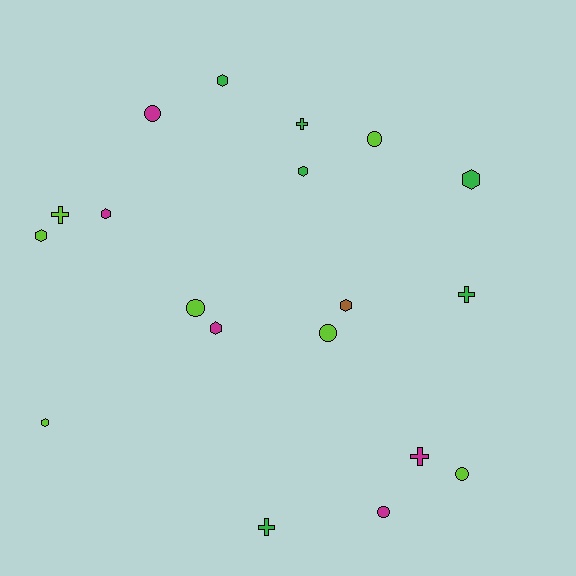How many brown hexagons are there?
There is 1 brown hexagon.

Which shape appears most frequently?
Hexagon, with 8 objects.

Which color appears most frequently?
Lime, with 7 objects.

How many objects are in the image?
There are 19 objects.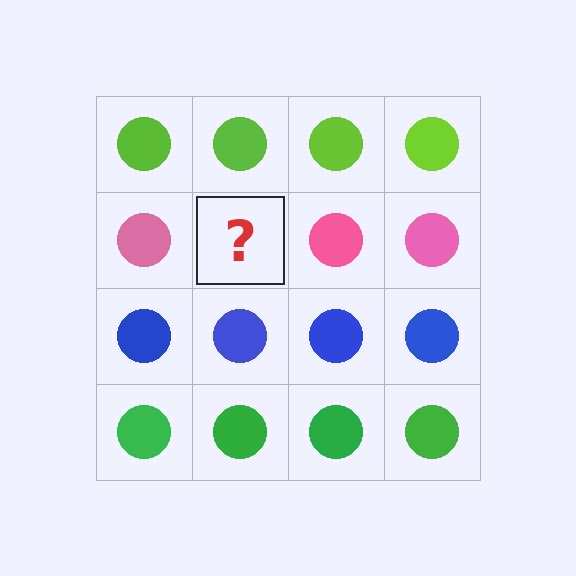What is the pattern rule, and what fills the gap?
The rule is that each row has a consistent color. The gap should be filled with a pink circle.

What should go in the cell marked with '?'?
The missing cell should contain a pink circle.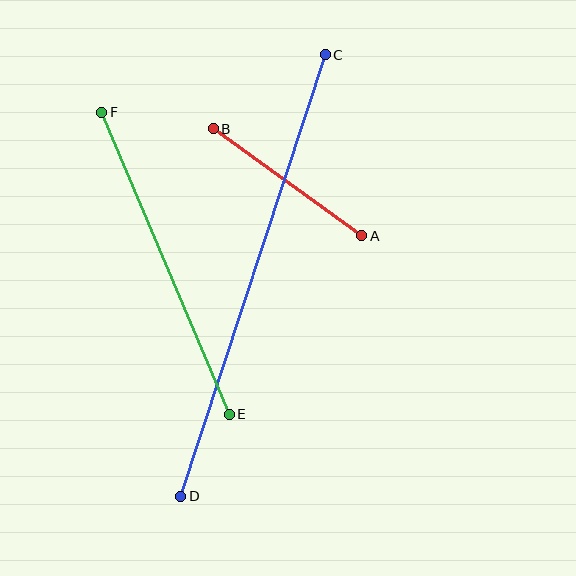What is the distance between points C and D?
The distance is approximately 464 pixels.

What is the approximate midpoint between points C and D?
The midpoint is at approximately (253, 276) pixels.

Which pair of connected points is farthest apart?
Points C and D are farthest apart.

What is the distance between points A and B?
The distance is approximately 183 pixels.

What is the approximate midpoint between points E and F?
The midpoint is at approximately (166, 263) pixels.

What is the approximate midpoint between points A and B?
The midpoint is at approximately (287, 182) pixels.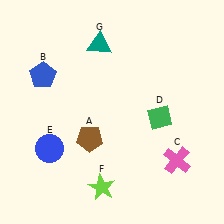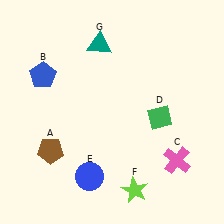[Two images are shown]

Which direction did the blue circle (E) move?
The blue circle (E) moved right.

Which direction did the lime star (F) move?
The lime star (F) moved right.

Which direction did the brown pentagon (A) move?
The brown pentagon (A) moved left.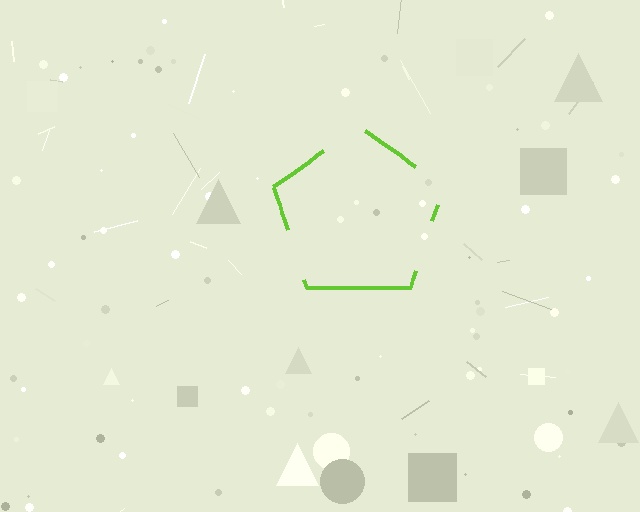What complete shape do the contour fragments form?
The contour fragments form a pentagon.